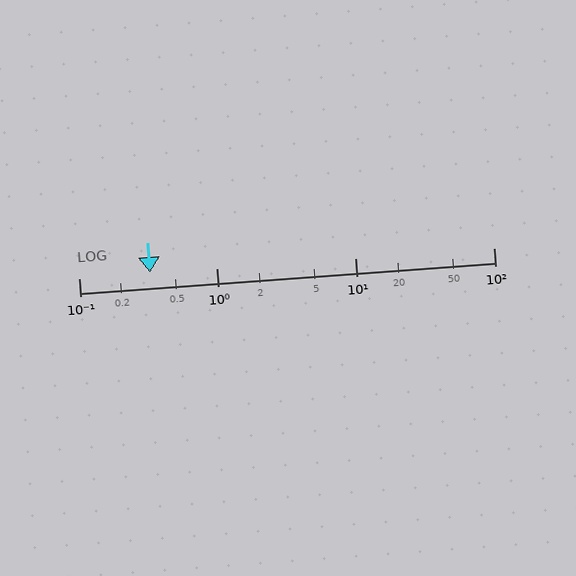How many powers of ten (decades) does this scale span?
The scale spans 3 decades, from 0.1 to 100.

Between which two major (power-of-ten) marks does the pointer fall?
The pointer is between 0.1 and 1.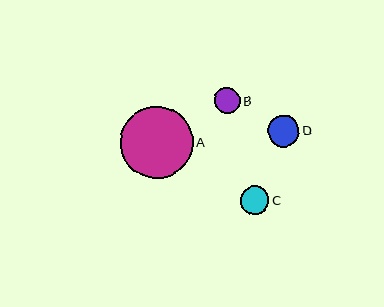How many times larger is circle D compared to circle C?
Circle D is approximately 1.1 times the size of circle C.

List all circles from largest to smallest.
From largest to smallest: A, D, C, B.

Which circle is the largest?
Circle A is the largest with a size of approximately 72 pixels.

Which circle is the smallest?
Circle B is the smallest with a size of approximately 26 pixels.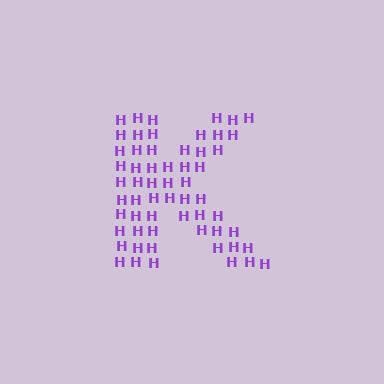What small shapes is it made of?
It is made of small letter H's.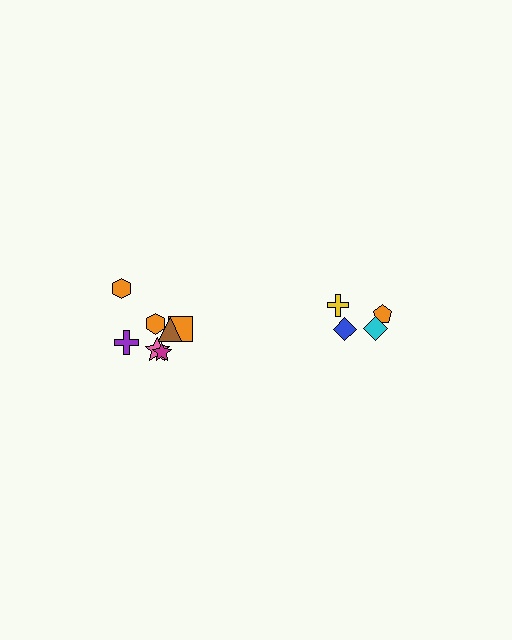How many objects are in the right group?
There are 4 objects.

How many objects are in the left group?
There are 7 objects.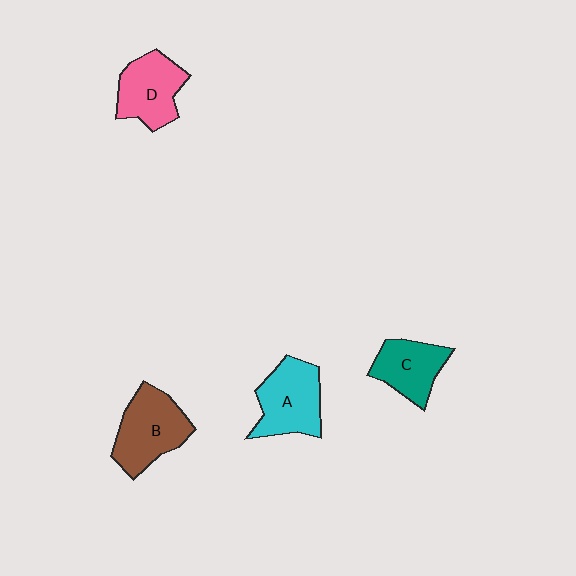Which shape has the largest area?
Shape B (brown).